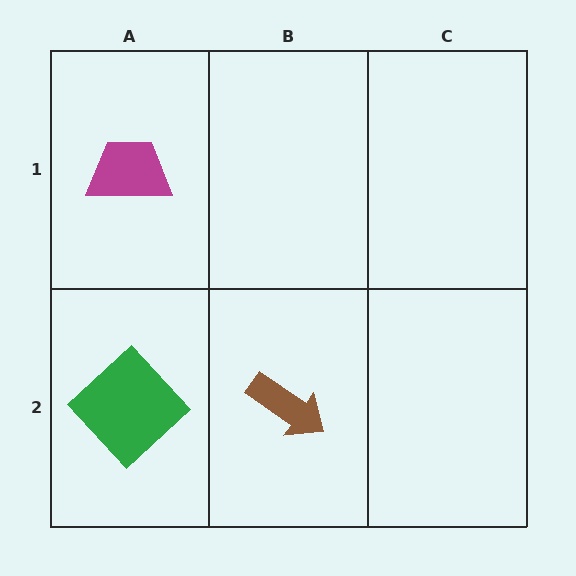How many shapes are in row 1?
1 shape.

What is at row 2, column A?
A green diamond.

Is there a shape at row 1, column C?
No, that cell is empty.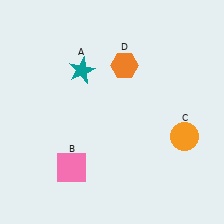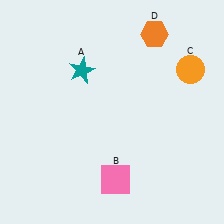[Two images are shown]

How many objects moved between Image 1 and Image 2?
3 objects moved between the two images.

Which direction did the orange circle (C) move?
The orange circle (C) moved up.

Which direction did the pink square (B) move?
The pink square (B) moved right.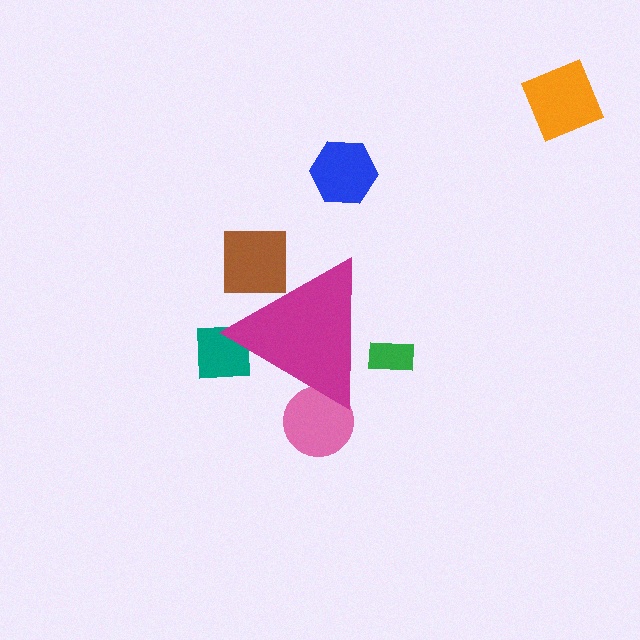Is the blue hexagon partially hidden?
No, the blue hexagon is fully visible.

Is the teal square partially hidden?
Yes, the teal square is partially hidden behind the magenta triangle.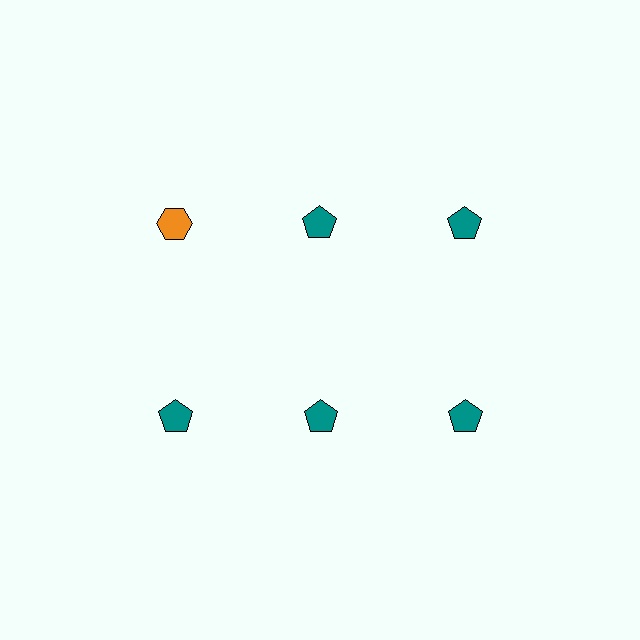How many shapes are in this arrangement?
There are 6 shapes arranged in a grid pattern.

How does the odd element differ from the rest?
It differs in both color (orange instead of teal) and shape (hexagon instead of pentagon).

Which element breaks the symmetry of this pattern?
The orange hexagon in the top row, leftmost column breaks the symmetry. All other shapes are teal pentagons.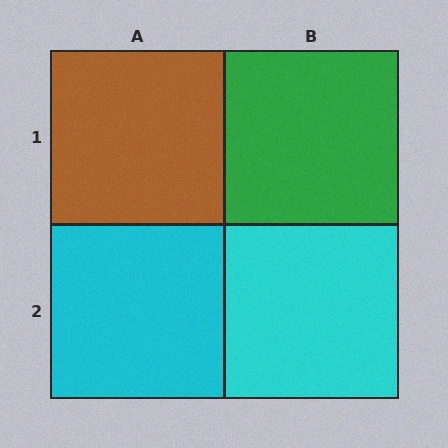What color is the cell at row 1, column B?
Green.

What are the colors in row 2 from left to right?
Cyan, cyan.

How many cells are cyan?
2 cells are cyan.